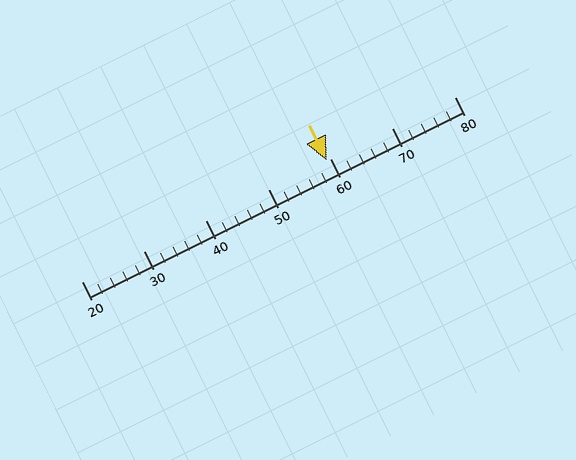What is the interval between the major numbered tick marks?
The major tick marks are spaced 10 units apart.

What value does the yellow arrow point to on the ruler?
The yellow arrow points to approximately 60.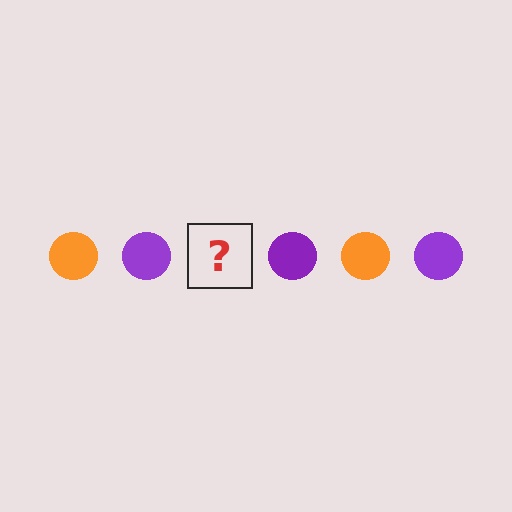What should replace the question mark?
The question mark should be replaced with an orange circle.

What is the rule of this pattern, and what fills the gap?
The rule is that the pattern cycles through orange, purple circles. The gap should be filled with an orange circle.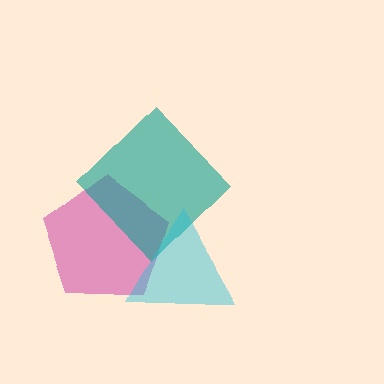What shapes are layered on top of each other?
The layered shapes are: a magenta pentagon, a teal diamond, a cyan triangle.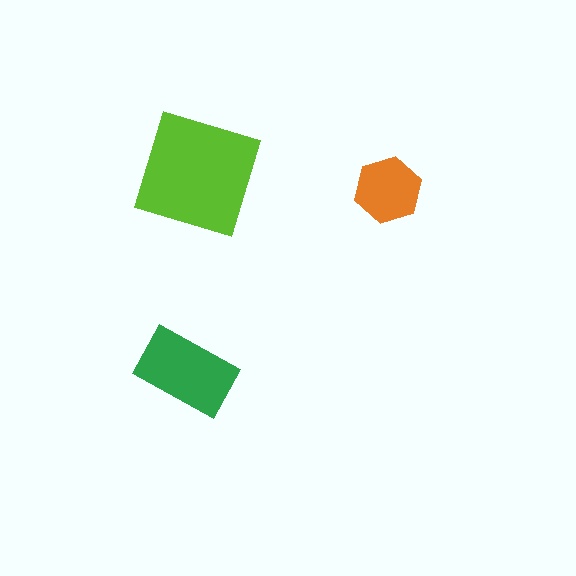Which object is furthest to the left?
The green rectangle is leftmost.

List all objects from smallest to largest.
The orange hexagon, the green rectangle, the lime square.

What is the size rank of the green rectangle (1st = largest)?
2nd.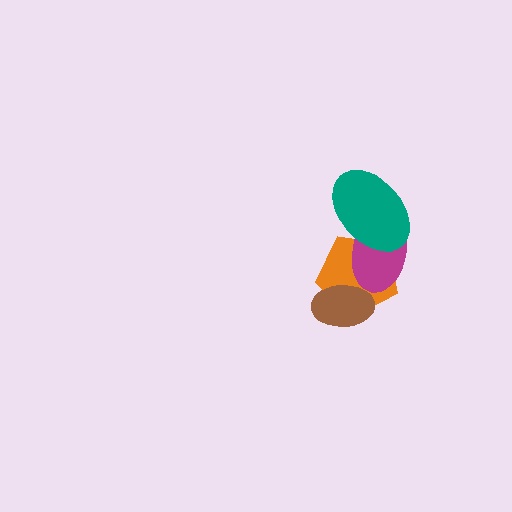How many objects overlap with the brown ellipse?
2 objects overlap with the brown ellipse.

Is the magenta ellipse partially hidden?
Yes, it is partially covered by another shape.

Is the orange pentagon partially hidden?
Yes, it is partially covered by another shape.